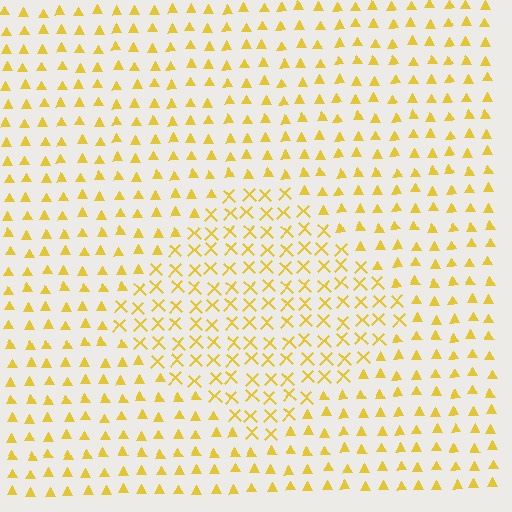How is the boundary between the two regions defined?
The boundary is defined by a change in element shape: X marks inside vs. triangles outside. All elements share the same color and spacing.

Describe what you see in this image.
The image is filled with small yellow elements arranged in a uniform grid. A diamond-shaped region contains X marks, while the surrounding area contains triangles. The boundary is defined purely by the change in element shape.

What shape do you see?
I see a diamond.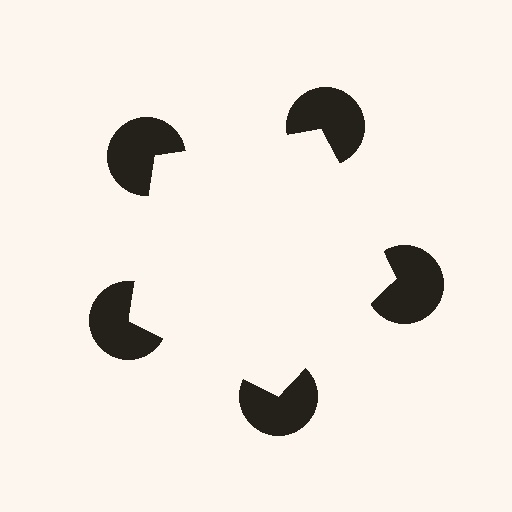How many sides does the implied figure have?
5 sides.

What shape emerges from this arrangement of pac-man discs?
An illusory pentagon — its edges are inferred from the aligned wedge cuts in the pac-man discs, not physically drawn.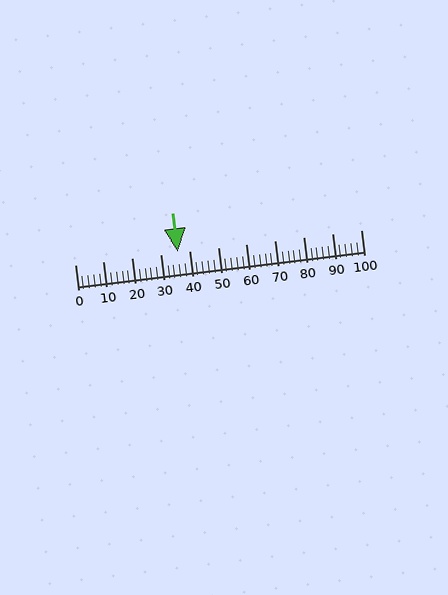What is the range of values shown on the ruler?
The ruler shows values from 0 to 100.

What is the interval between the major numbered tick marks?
The major tick marks are spaced 10 units apart.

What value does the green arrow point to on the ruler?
The green arrow points to approximately 36.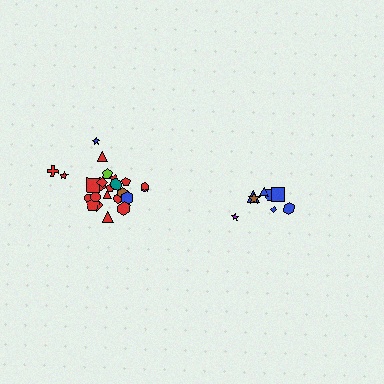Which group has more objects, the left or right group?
The left group.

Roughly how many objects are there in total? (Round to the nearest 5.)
Roughly 35 objects in total.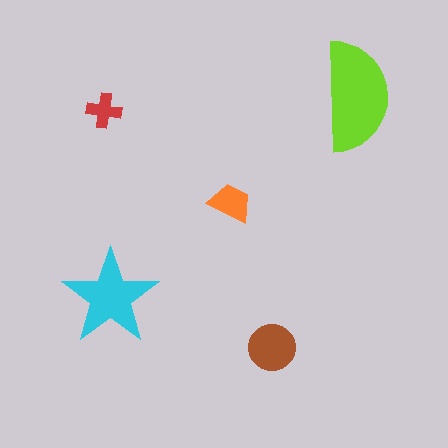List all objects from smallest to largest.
The red cross, the orange trapezoid, the brown circle, the cyan star, the lime semicircle.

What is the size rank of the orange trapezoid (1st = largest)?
4th.